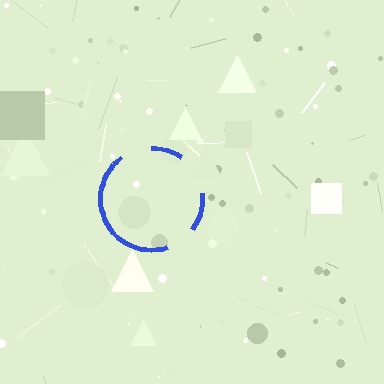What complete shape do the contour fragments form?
The contour fragments form a circle.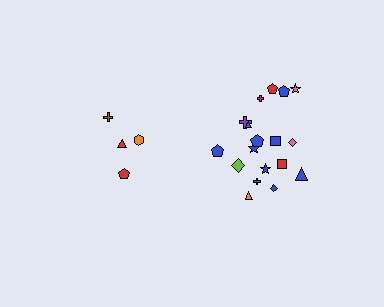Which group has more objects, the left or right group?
The right group.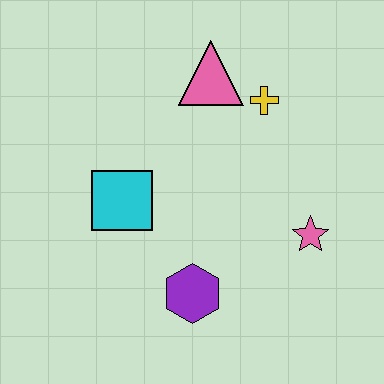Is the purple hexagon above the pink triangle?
No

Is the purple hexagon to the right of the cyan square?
Yes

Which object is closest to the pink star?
The purple hexagon is closest to the pink star.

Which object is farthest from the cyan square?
The pink star is farthest from the cyan square.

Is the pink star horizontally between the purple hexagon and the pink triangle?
No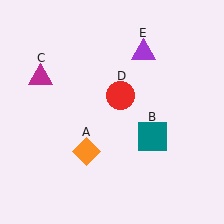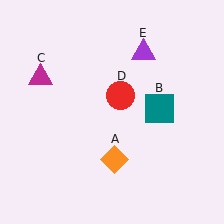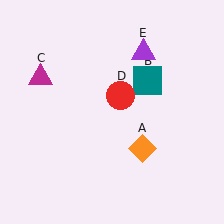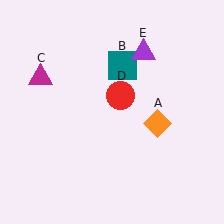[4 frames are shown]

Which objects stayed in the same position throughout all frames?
Magenta triangle (object C) and red circle (object D) and purple triangle (object E) remained stationary.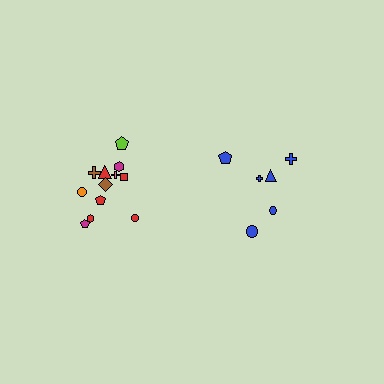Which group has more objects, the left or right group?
The left group.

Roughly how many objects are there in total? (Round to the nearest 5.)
Roughly 20 objects in total.